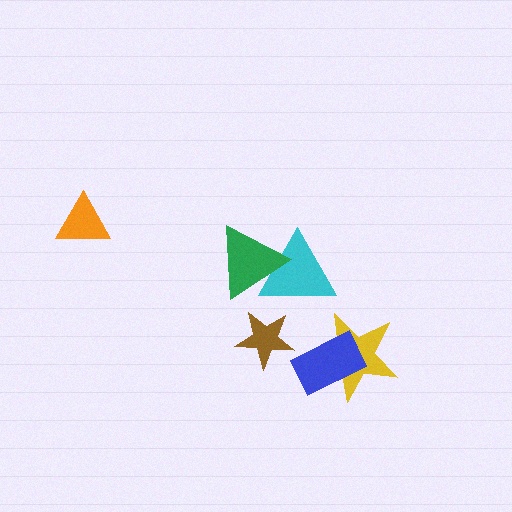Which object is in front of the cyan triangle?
The green triangle is in front of the cyan triangle.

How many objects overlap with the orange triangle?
0 objects overlap with the orange triangle.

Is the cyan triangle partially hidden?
Yes, it is partially covered by another shape.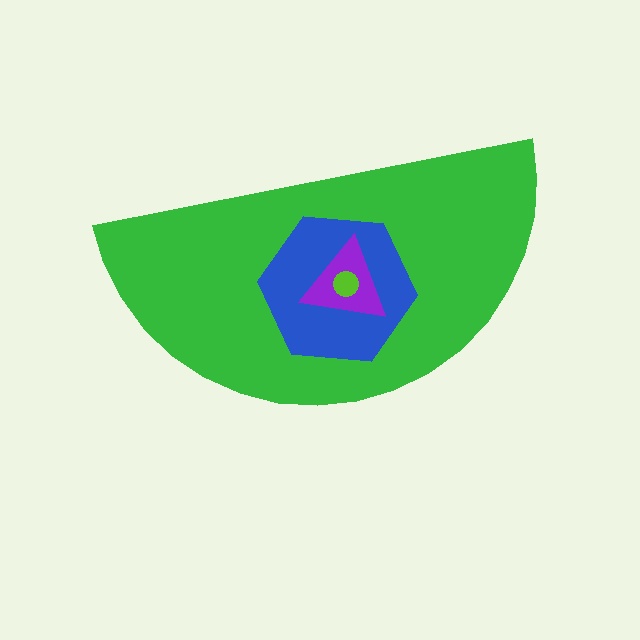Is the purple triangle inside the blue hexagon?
Yes.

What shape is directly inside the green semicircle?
The blue hexagon.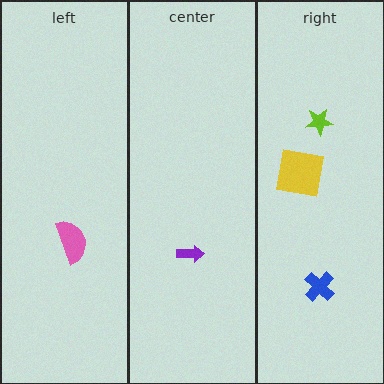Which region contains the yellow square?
The right region.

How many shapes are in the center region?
1.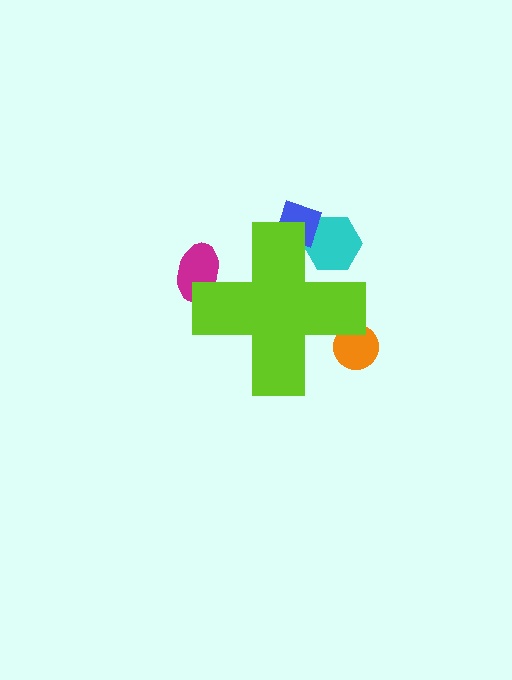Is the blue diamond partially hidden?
Yes, the blue diamond is partially hidden behind the lime cross.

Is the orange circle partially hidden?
Yes, the orange circle is partially hidden behind the lime cross.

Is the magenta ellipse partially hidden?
Yes, the magenta ellipse is partially hidden behind the lime cross.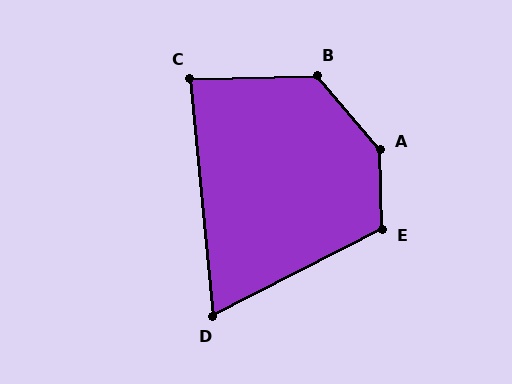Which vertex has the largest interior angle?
A, at approximately 141 degrees.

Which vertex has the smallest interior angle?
D, at approximately 68 degrees.